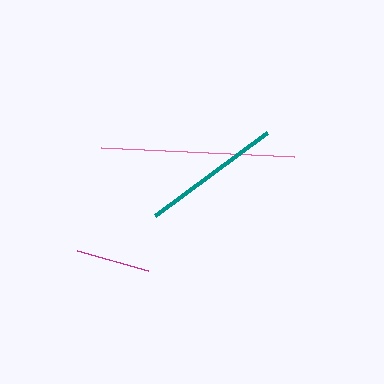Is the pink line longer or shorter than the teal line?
The pink line is longer than the teal line.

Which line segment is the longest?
The pink line is the longest at approximately 193 pixels.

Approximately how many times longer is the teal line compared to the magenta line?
The teal line is approximately 1.9 times the length of the magenta line.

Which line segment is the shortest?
The magenta line is the shortest at approximately 74 pixels.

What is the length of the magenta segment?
The magenta segment is approximately 74 pixels long.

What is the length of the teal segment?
The teal segment is approximately 140 pixels long.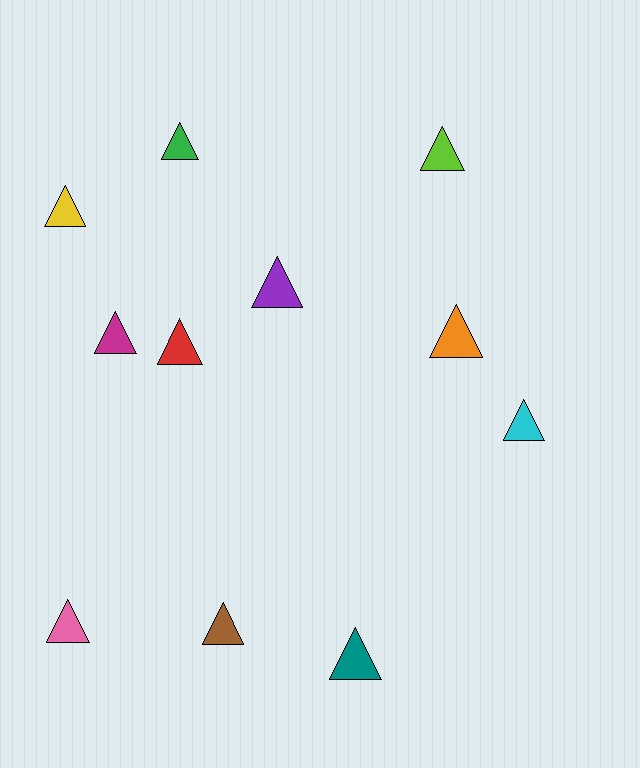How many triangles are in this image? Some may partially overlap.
There are 11 triangles.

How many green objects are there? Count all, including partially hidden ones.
There is 1 green object.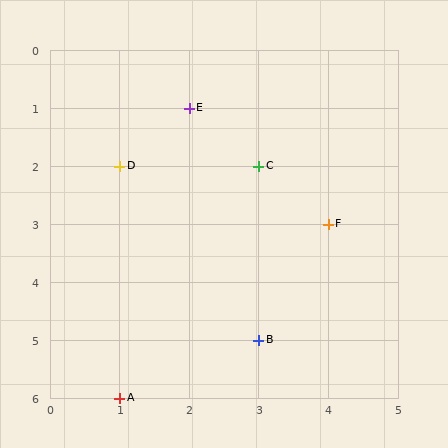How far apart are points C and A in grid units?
Points C and A are 2 columns and 4 rows apart (about 4.5 grid units diagonally).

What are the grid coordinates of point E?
Point E is at grid coordinates (2, 1).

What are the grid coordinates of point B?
Point B is at grid coordinates (3, 5).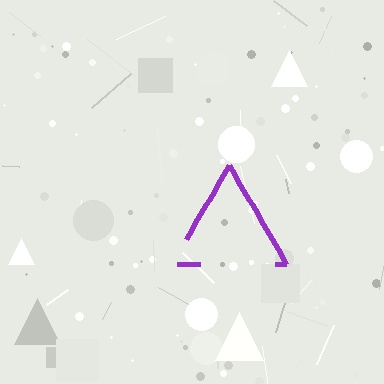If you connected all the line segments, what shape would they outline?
They would outline a triangle.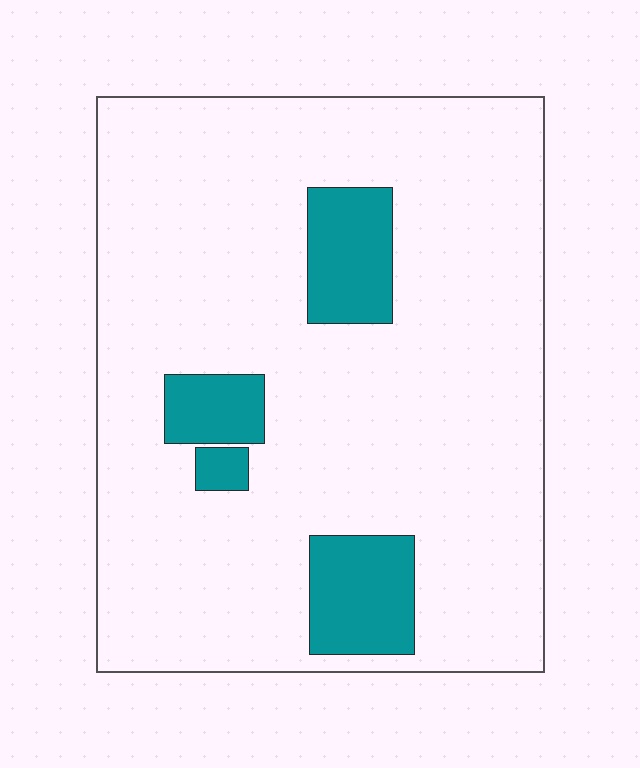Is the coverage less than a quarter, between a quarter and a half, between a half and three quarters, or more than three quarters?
Less than a quarter.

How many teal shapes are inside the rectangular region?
4.